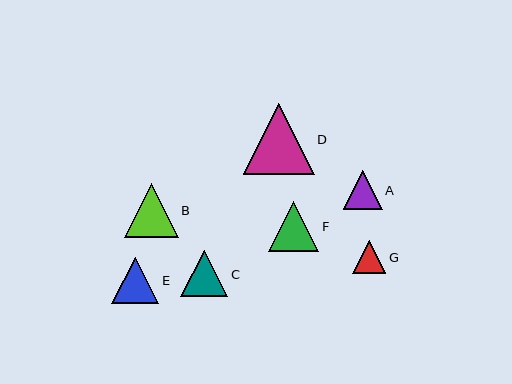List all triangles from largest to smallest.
From largest to smallest: D, B, F, C, E, A, G.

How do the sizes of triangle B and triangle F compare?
Triangle B and triangle F are approximately the same size.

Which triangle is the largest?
Triangle D is the largest with a size of approximately 71 pixels.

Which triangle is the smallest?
Triangle G is the smallest with a size of approximately 33 pixels.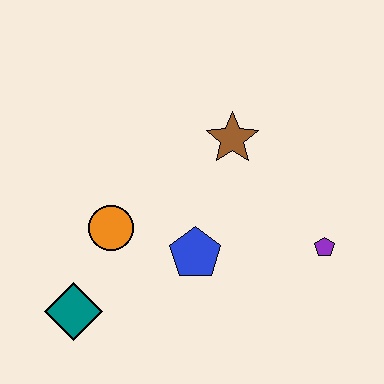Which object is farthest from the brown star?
The teal diamond is farthest from the brown star.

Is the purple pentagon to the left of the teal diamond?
No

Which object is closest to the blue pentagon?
The orange circle is closest to the blue pentagon.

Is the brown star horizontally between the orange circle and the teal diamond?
No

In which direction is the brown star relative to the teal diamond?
The brown star is above the teal diamond.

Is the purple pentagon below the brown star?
Yes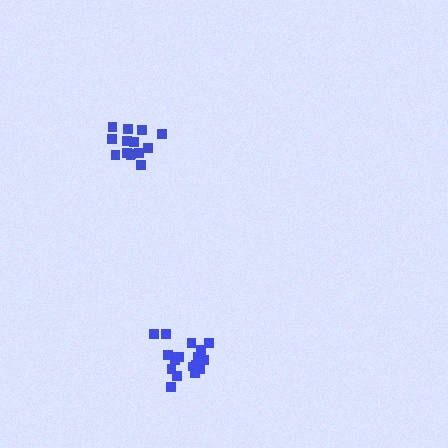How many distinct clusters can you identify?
There are 2 distinct clusters.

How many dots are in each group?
Group 1: 18 dots, Group 2: 14 dots (32 total).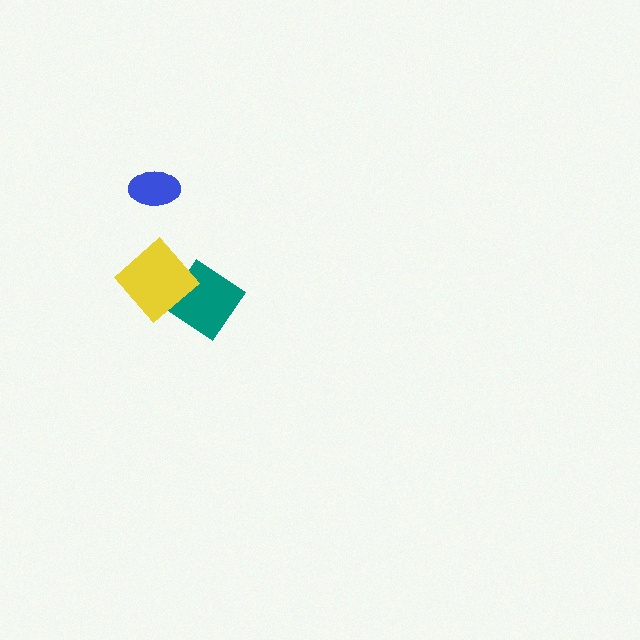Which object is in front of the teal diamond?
The yellow diamond is in front of the teal diamond.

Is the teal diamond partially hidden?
Yes, it is partially covered by another shape.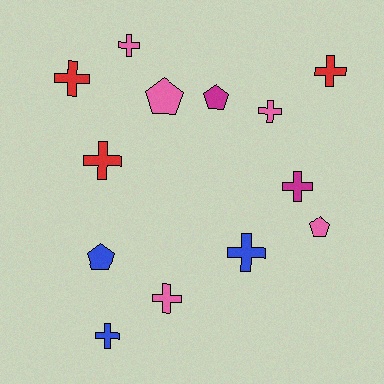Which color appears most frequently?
Pink, with 5 objects.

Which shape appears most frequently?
Cross, with 9 objects.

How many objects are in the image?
There are 13 objects.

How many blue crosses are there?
There are 2 blue crosses.